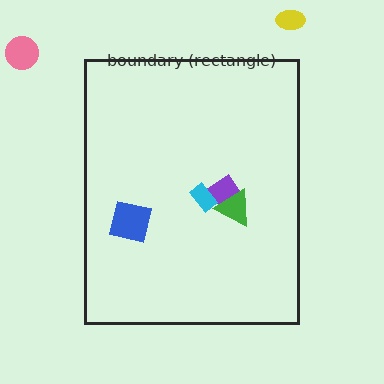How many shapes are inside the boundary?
4 inside, 2 outside.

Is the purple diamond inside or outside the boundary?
Inside.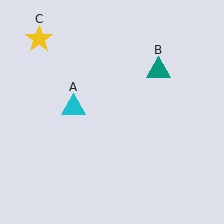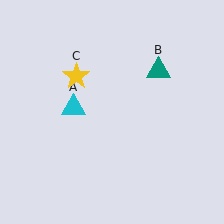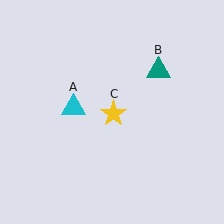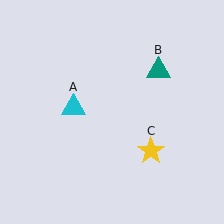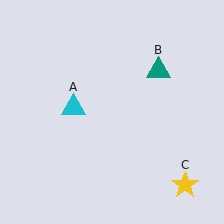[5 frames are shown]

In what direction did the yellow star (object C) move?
The yellow star (object C) moved down and to the right.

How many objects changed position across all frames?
1 object changed position: yellow star (object C).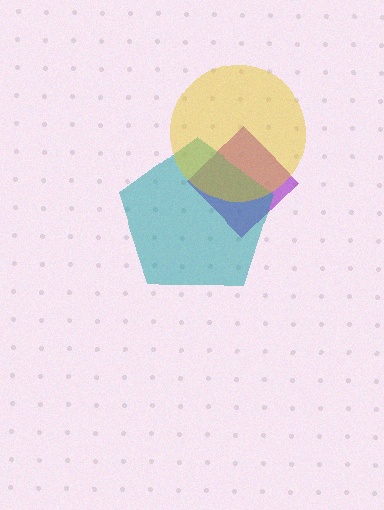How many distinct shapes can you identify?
There are 3 distinct shapes: a purple diamond, a teal pentagon, a yellow circle.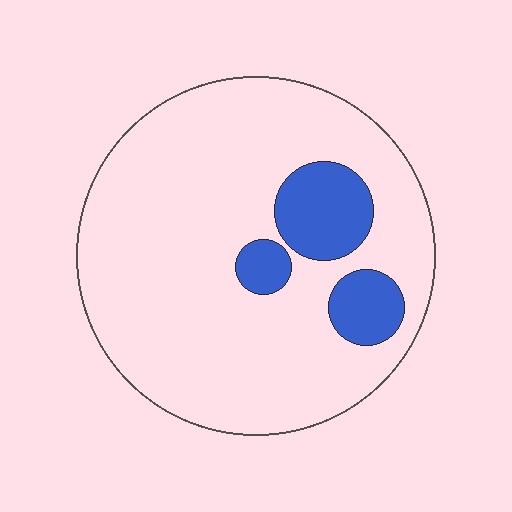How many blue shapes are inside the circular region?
3.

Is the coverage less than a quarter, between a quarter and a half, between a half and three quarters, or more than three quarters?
Less than a quarter.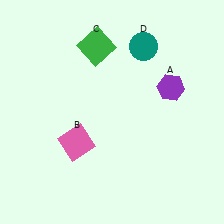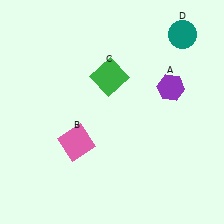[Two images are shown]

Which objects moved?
The objects that moved are: the green square (C), the teal circle (D).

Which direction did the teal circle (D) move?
The teal circle (D) moved right.